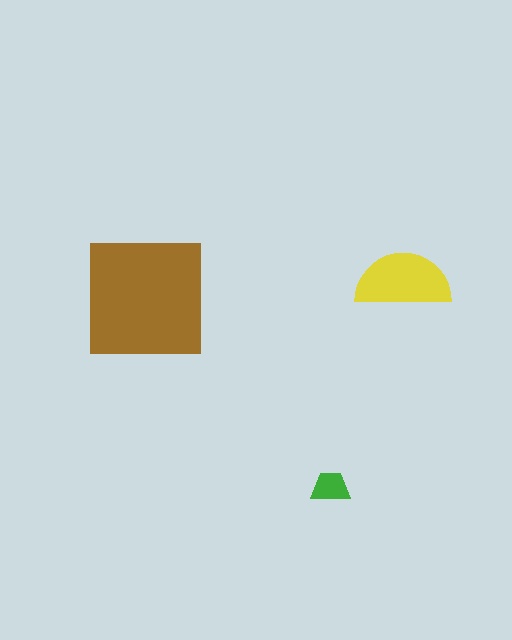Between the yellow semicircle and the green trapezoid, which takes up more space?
The yellow semicircle.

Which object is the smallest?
The green trapezoid.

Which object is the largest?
The brown square.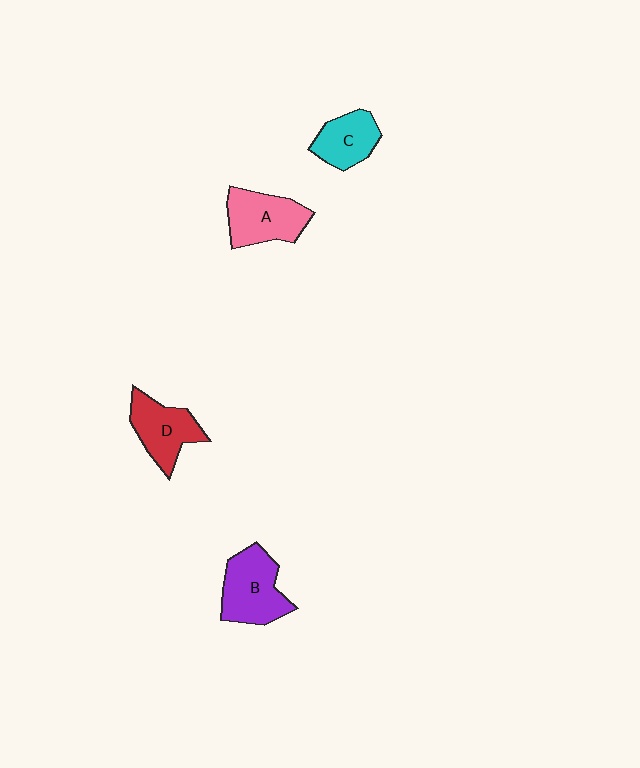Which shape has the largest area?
Shape B (purple).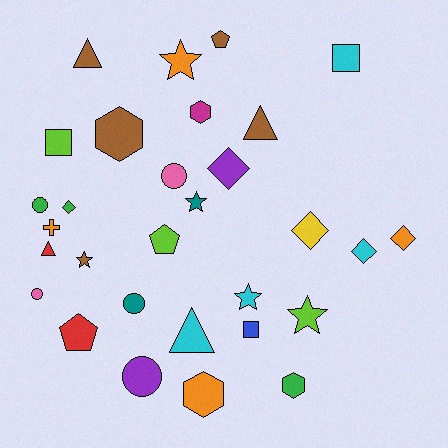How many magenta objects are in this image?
There is 1 magenta object.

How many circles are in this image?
There are 5 circles.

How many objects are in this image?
There are 30 objects.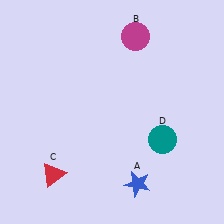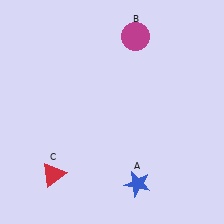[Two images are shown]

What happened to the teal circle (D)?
The teal circle (D) was removed in Image 2. It was in the bottom-right area of Image 1.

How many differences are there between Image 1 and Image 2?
There is 1 difference between the two images.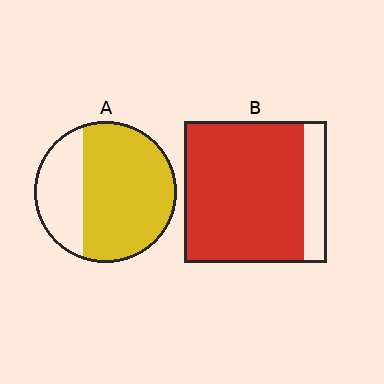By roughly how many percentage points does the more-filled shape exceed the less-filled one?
By roughly 15 percentage points (B over A).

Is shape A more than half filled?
Yes.